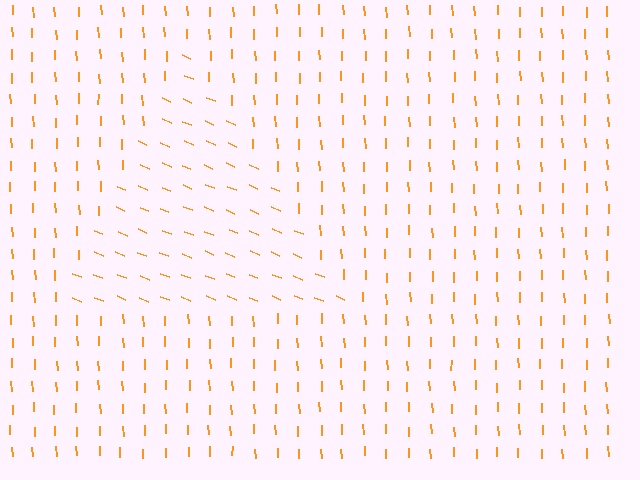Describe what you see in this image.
The image is filled with small orange line segments. A triangle region in the image has lines oriented differently from the surrounding lines, creating a visible texture boundary.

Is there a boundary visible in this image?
Yes, there is a texture boundary formed by a change in line orientation.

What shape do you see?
I see a triangle.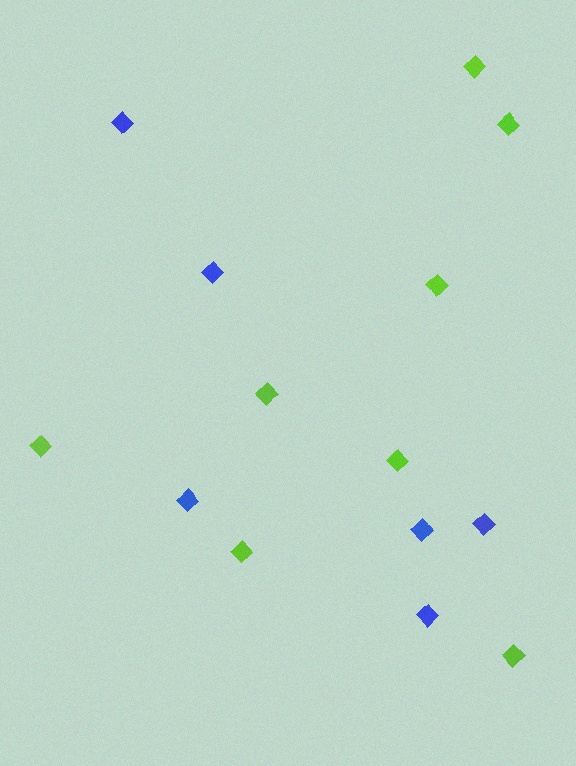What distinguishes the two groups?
There are 2 groups: one group of lime diamonds (8) and one group of blue diamonds (6).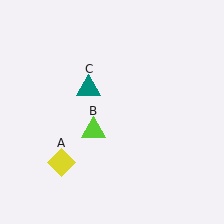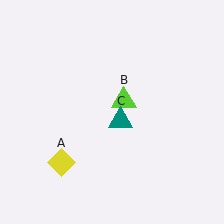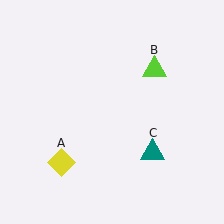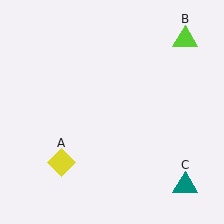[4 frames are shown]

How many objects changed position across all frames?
2 objects changed position: lime triangle (object B), teal triangle (object C).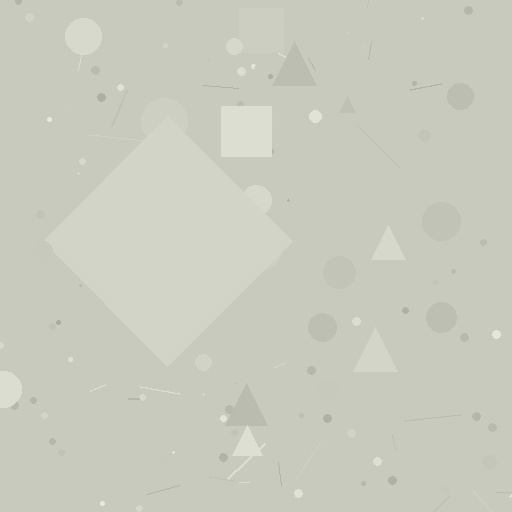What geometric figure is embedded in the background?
A diamond is embedded in the background.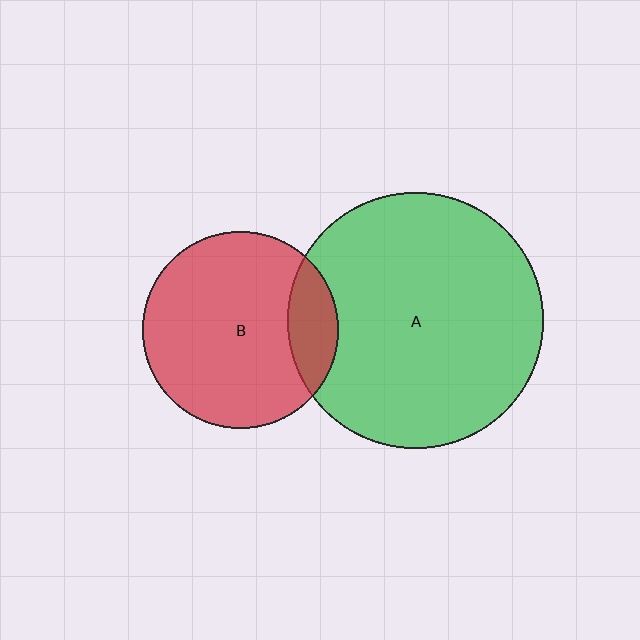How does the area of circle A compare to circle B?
Approximately 1.7 times.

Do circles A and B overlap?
Yes.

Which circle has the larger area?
Circle A (green).